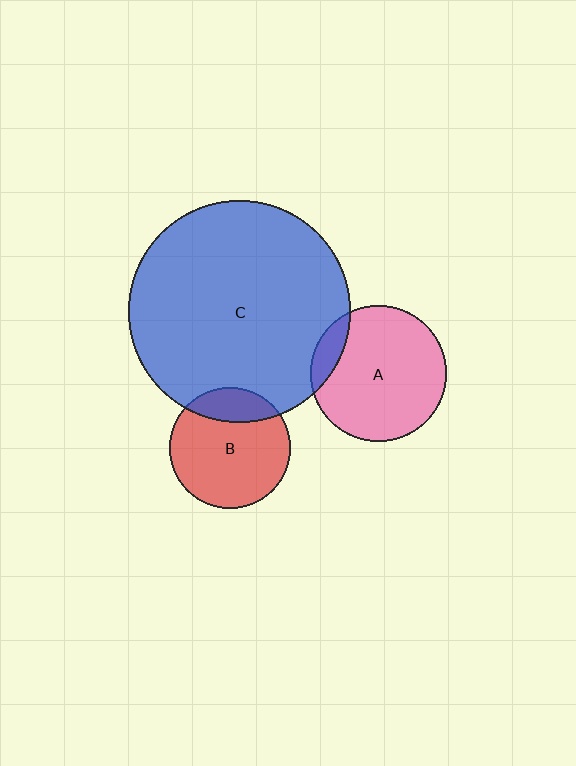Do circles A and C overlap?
Yes.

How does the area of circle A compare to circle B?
Approximately 1.3 times.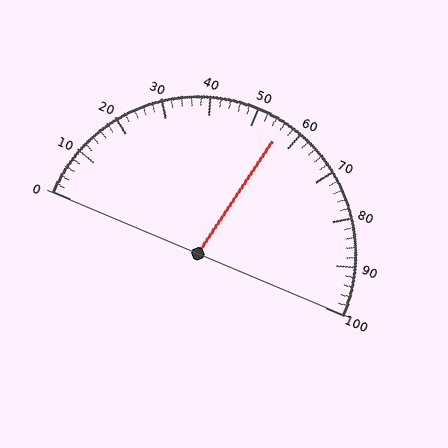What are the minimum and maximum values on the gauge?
The gauge ranges from 0 to 100.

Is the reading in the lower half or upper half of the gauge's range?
The reading is in the upper half of the range (0 to 100).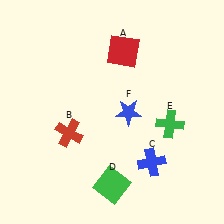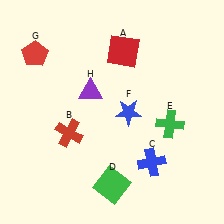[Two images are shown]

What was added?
A red pentagon (G), a purple triangle (H) were added in Image 2.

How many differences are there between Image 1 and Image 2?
There are 2 differences between the two images.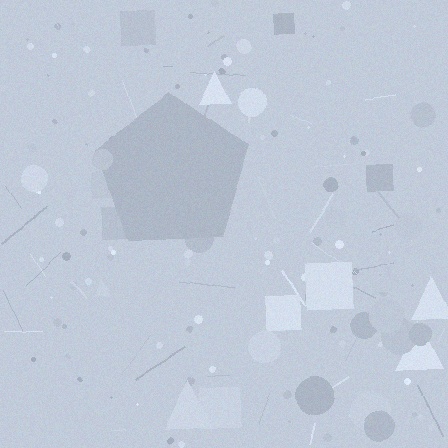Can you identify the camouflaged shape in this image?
The camouflaged shape is a pentagon.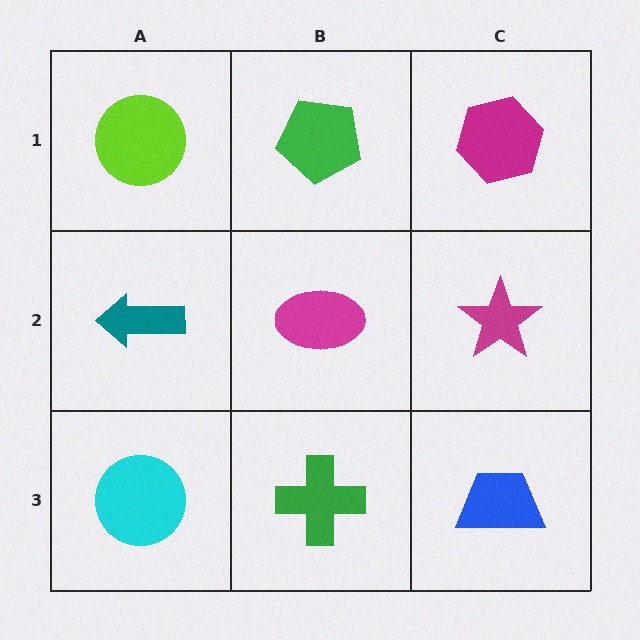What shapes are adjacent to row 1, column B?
A magenta ellipse (row 2, column B), a lime circle (row 1, column A), a magenta hexagon (row 1, column C).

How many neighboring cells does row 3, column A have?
2.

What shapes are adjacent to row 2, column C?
A magenta hexagon (row 1, column C), a blue trapezoid (row 3, column C), a magenta ellipse (row 2, column B).